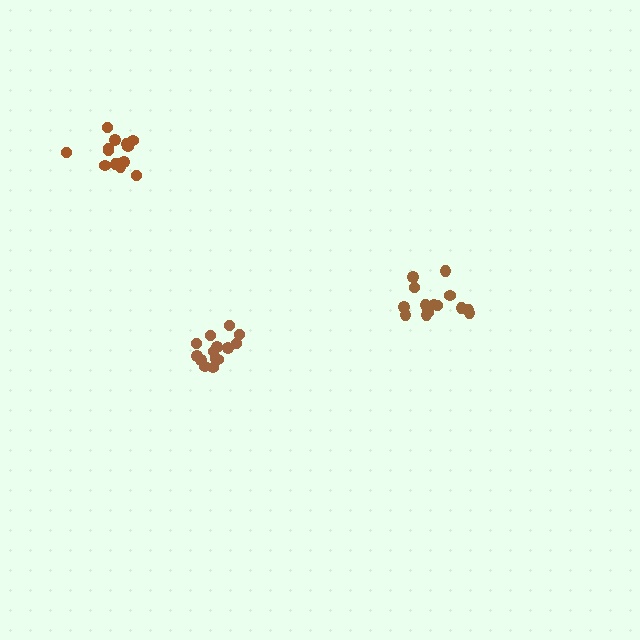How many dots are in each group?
Group 1: 14 dots, Group 2: 14 dots, Group 3: 14 dots (42 total).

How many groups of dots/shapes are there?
There are 3 groups.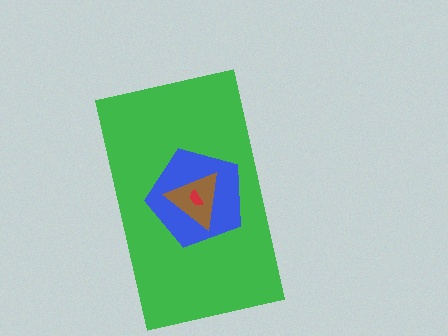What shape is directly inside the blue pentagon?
The brown triangle.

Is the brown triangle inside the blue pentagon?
Yes.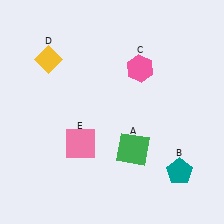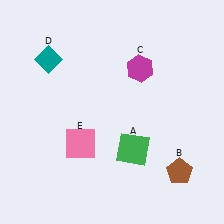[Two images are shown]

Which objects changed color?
B changed from teal to brown. C changed from pink to magenta. D changed from yellow to teal.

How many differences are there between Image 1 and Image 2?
There are 3 differences between the two images.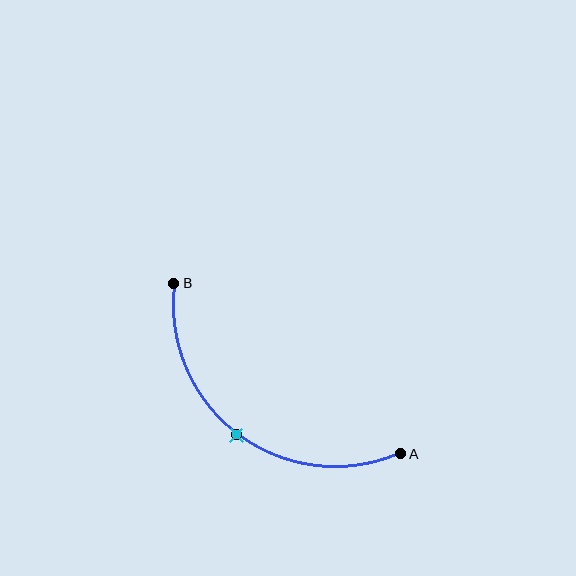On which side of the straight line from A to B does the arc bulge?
The arc bulges below and to the left of the straight line connecting A and B.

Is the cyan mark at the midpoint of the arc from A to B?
Yes. The cyan mark lies on the arc at equal arc-length from both A and B — it is the arc midpoint.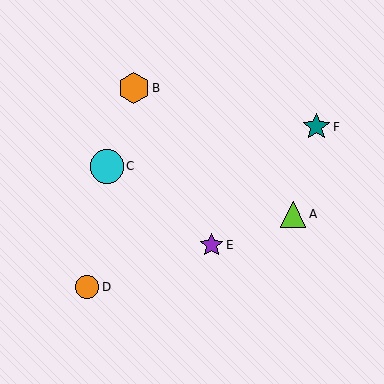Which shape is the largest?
The cyan circle (labeled C) is the largest.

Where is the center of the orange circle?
The center of the orange circle is at (87, 287).